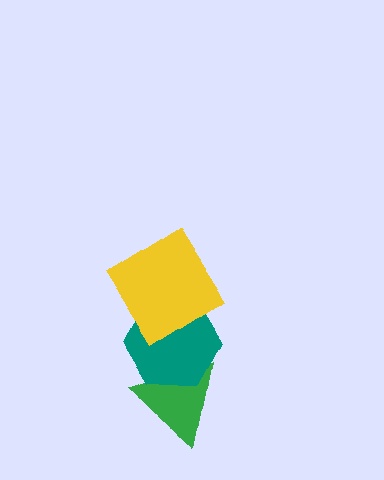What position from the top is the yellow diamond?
The yellow diamond is 1st from the top.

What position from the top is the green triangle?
The green triangle is 3rd from the top.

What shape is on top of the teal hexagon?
The yellow diamond is on top of the teal hexagon.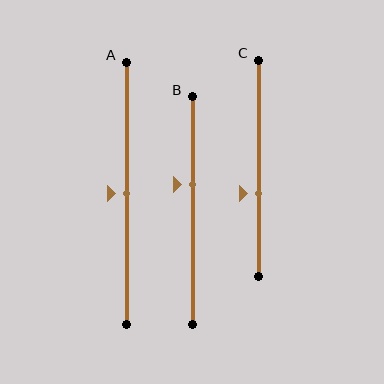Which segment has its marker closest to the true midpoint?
Segment A has its marker closest to the true midpoint.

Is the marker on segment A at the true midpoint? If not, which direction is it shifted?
Yes, the marker on segment A is at the true midpoint.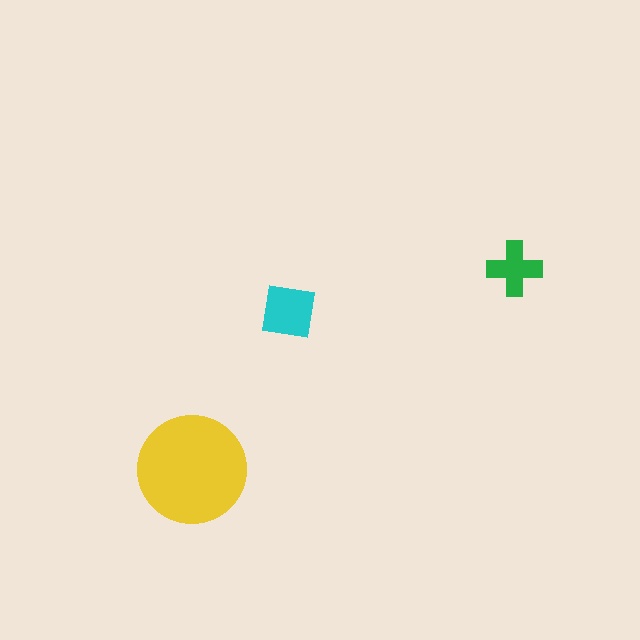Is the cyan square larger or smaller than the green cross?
Larger.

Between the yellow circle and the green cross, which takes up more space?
The yellow circle.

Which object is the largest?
The yellow circle.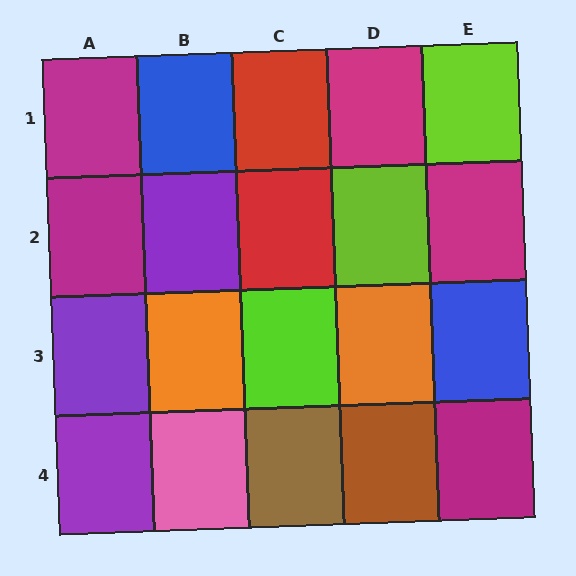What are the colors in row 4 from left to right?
Purple, pink, brown, brown, magenta.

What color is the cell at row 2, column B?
Purple.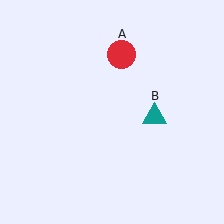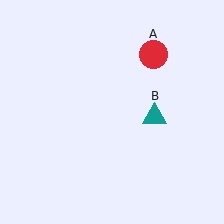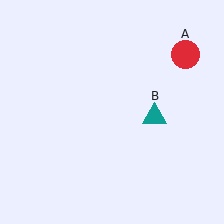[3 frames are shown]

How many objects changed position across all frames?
1 object changed position: red circle (object A).